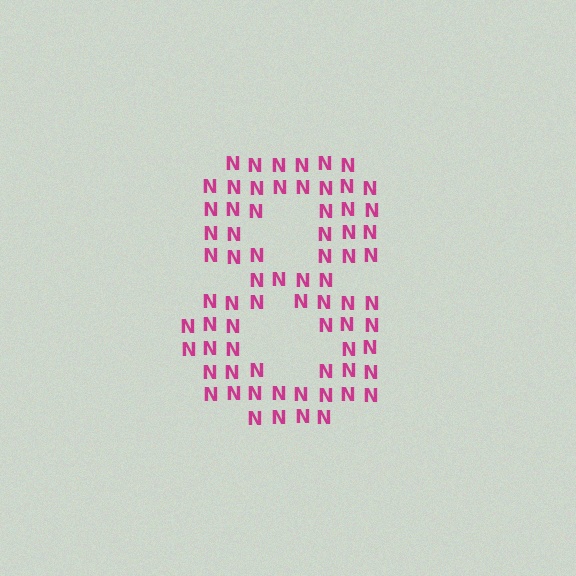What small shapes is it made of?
It is made of small letter N's.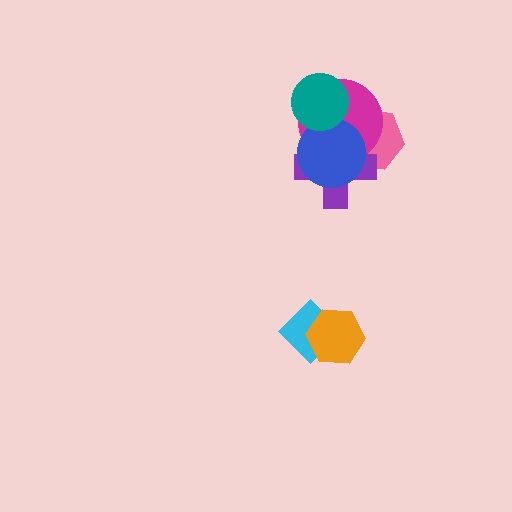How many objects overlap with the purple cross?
3 objects overlap with the purple cross.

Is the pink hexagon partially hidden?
Yes, it is partially covered by another shape.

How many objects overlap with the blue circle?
4 objects overlap with the blue circle.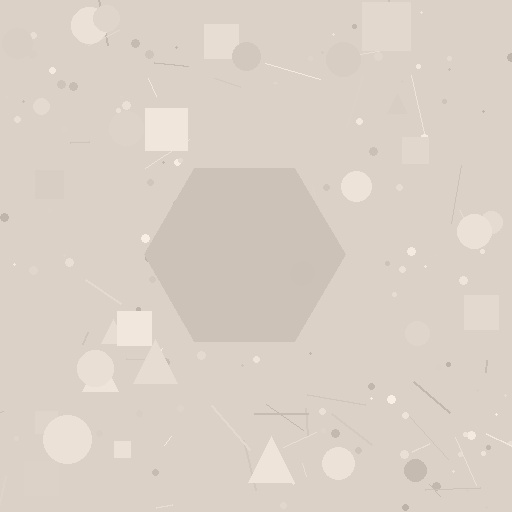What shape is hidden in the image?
A hexagon is hidden in the image.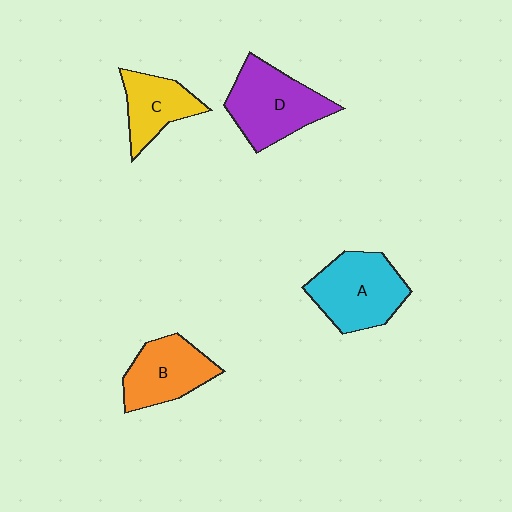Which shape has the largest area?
Shape D (purple).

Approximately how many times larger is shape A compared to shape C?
Approximately 1.5 times.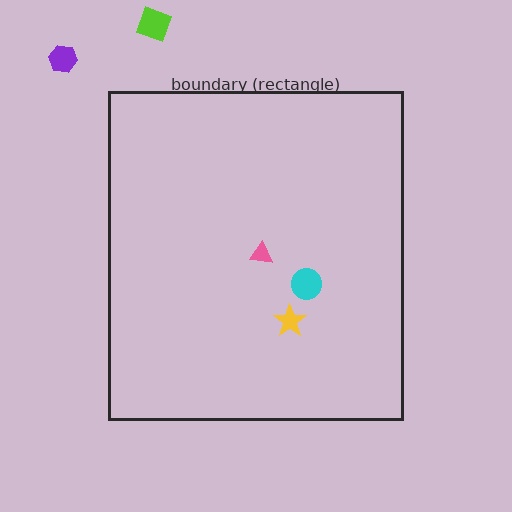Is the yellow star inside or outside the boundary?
Inside.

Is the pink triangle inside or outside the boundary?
Inside.